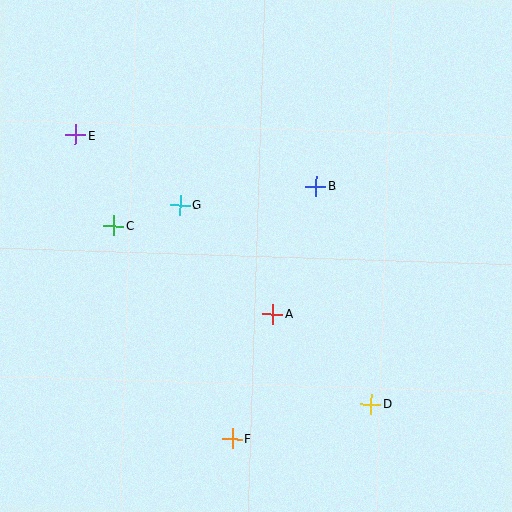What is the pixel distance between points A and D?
The distance between A and D is 134 pixels.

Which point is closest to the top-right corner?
Point B is closest to the top-right corner.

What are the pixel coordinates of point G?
Point G is at (180, 205).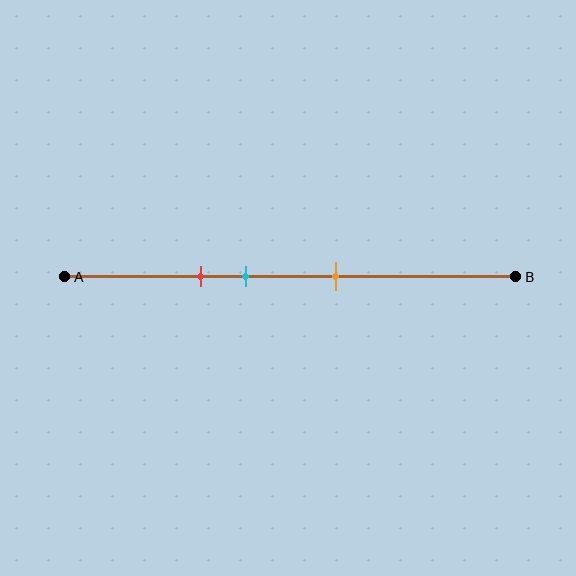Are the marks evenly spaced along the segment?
Yes, the marks are approximately evenly spaced.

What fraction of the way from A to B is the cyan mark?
The cyan mark is approximately 40% (0.4) of the way from A to B.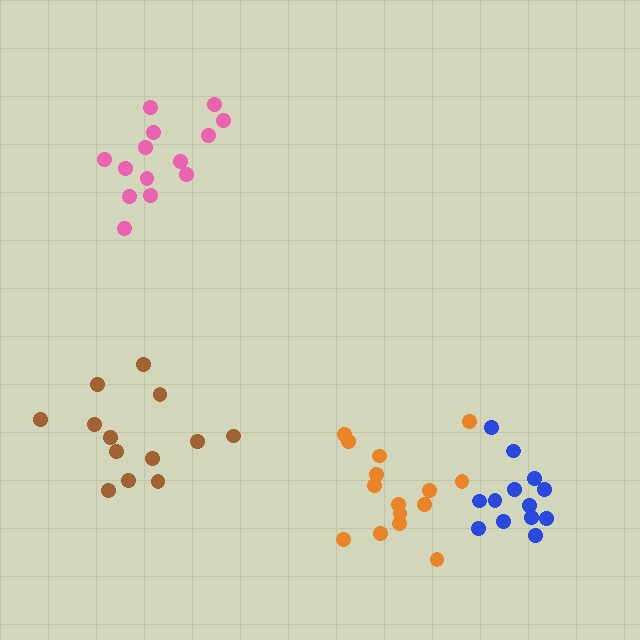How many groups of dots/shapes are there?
There are 4 groups.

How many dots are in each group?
Group 1: 15 dots, Group 2: 14 dots, Group 3: 13 dots, Group 4: 13 dots (55 total).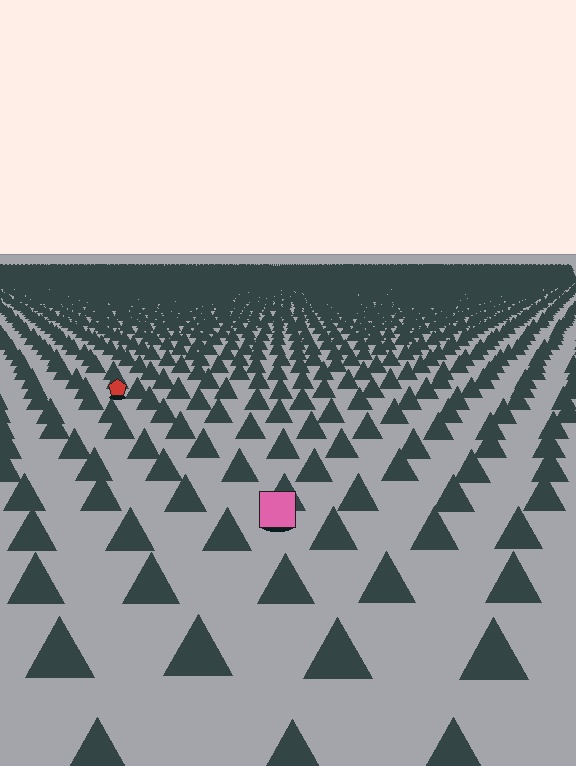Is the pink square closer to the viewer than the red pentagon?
Yes. The pink square is closer — you can tell from the texture gradient: the ground texture is coarser near it.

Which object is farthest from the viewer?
The red pentagon is farthest from the viewer. It appears smaller and the ground texture around it is denser.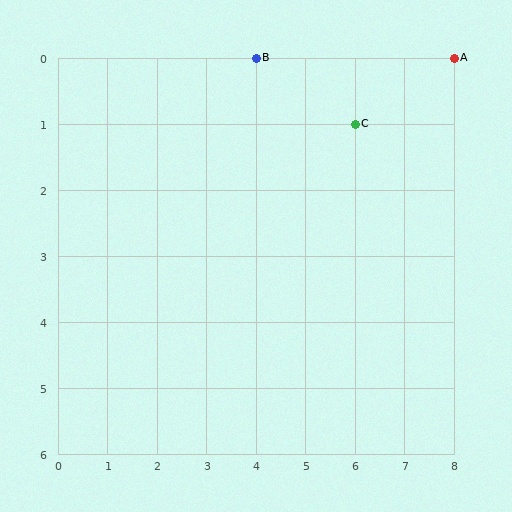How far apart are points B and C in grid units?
Points B and C are 2 columns and 1 row apart (about 2.2 grid units diagonally).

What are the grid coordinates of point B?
Point B is at grid coordinates (4, 0).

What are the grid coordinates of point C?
Point C is at grid coordinates (6, 1).